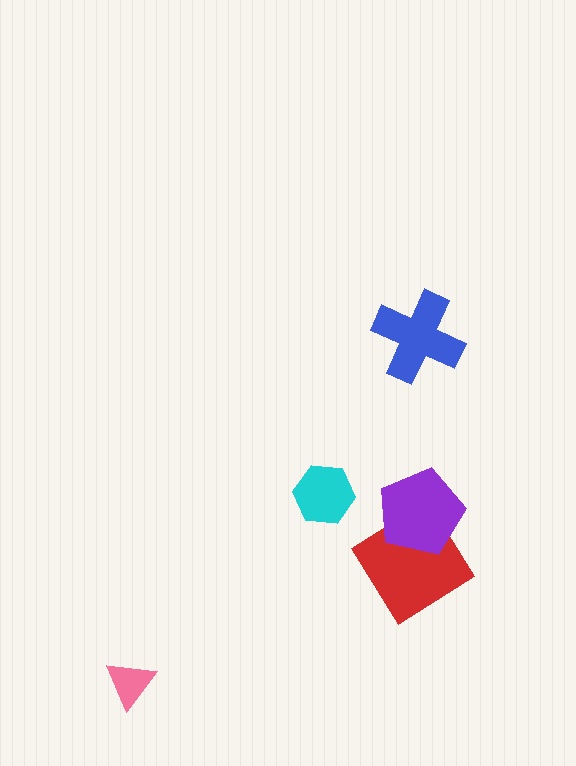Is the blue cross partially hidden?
No, no other shape covers it.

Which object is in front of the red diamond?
The purple pentagon is in front of the red diamond.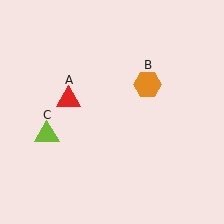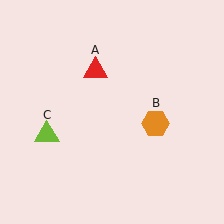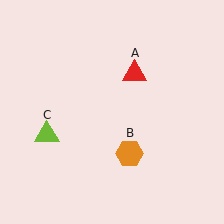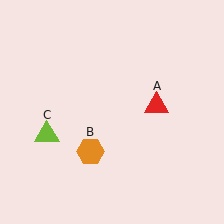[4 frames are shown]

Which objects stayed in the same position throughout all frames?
Lime triangle (object C) remained stationary.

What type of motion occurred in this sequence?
The red triangle (object A), orange hexagon (object B) rotated clockwise around the center of the scene.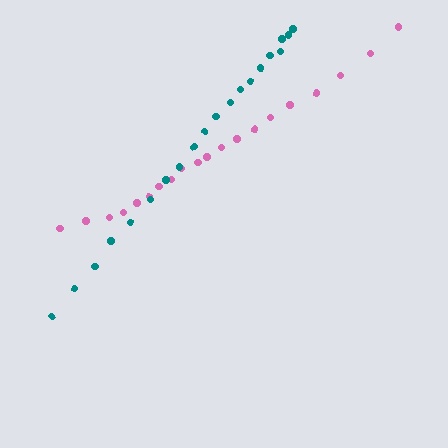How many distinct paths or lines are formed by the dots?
There are 2 distinct paths.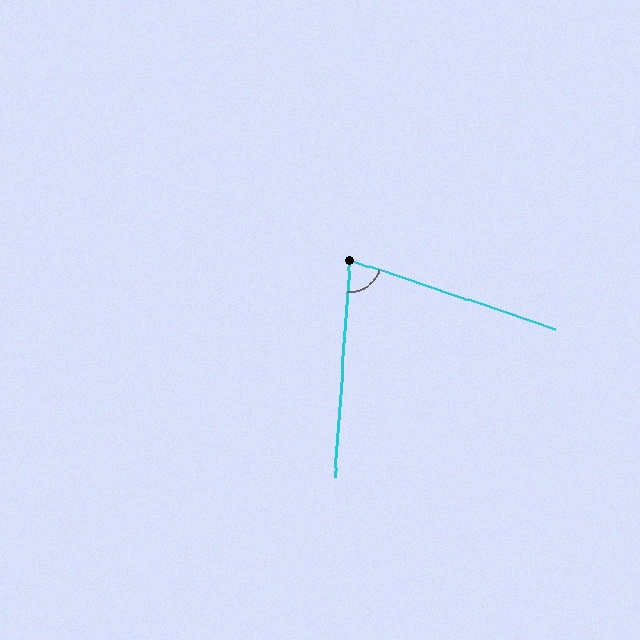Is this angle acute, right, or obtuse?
It is acute.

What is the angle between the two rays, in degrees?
Approximately 75 degrees.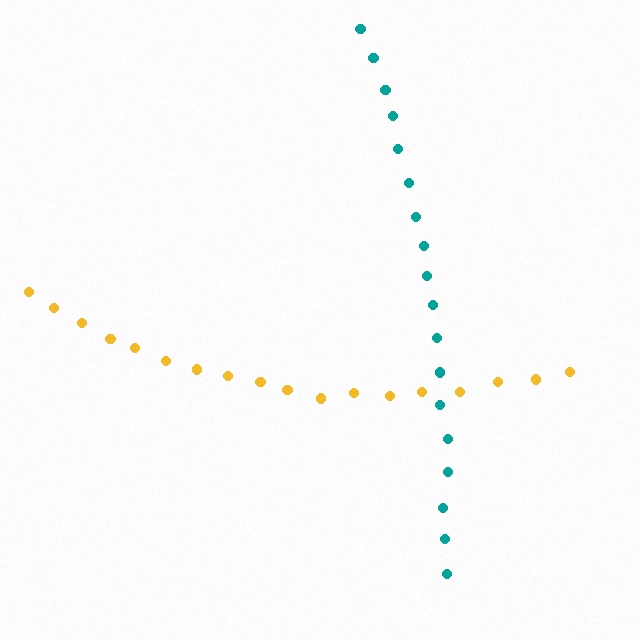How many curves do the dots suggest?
There are 2 distinct paths.